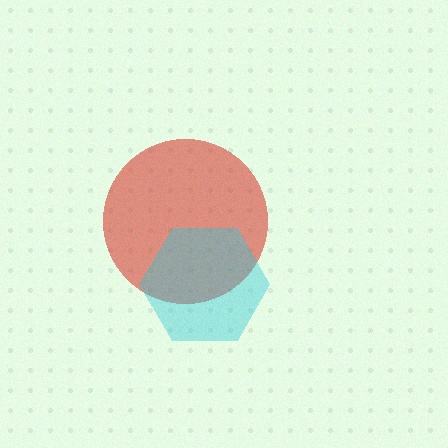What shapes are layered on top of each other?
The layered shapes are: a red circle, a cyan hexagon.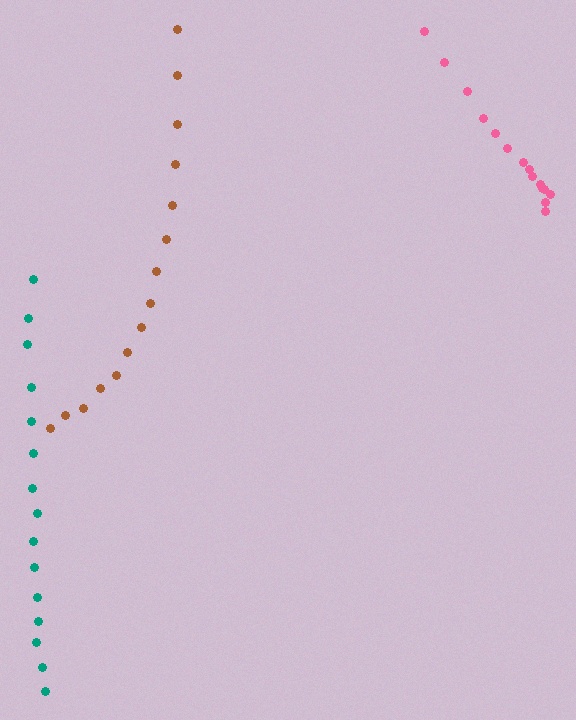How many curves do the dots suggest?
There are 3 distinct paths.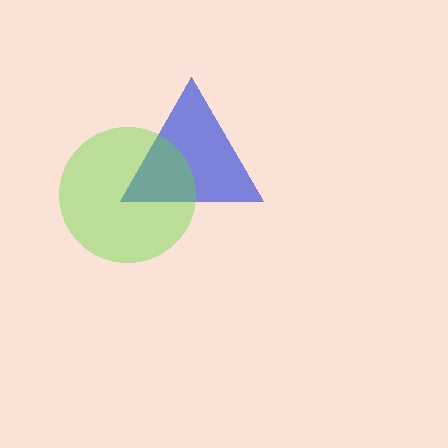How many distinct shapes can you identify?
There are 2 distinct shapes: a blue triangle, a lime circle.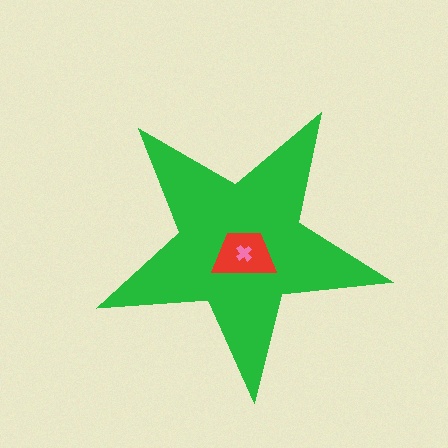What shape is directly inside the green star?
The red trapezoid.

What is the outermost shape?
The green star.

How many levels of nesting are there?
3.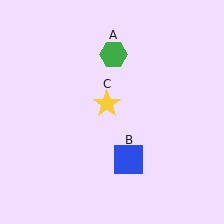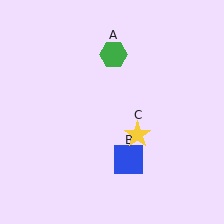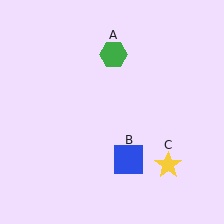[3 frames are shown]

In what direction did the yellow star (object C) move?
The yellow star (object C) moved down and to the right.